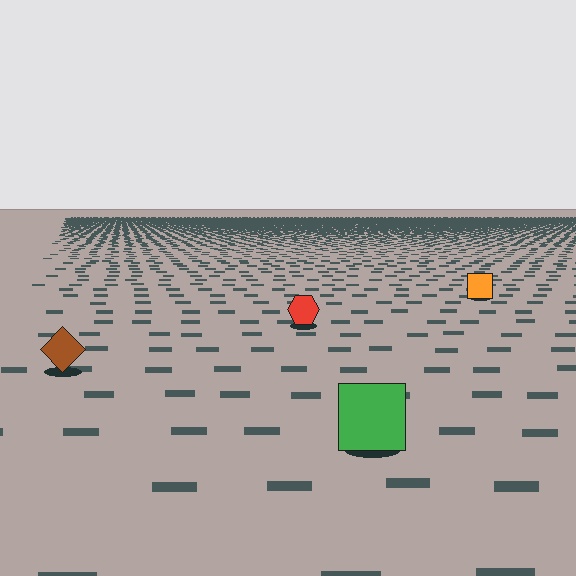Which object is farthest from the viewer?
The orange square is farthest from the viewer. It appears smaller and the ground texture around it is denser.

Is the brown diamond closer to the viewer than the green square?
No. The green square is closer — you can tell from the texture gradient: the ground texture is coarser near it.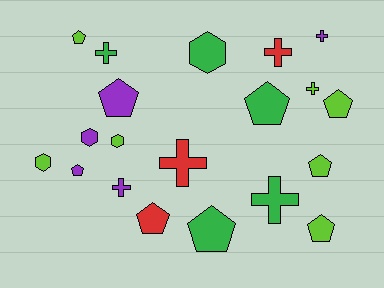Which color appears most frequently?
Lime, with 7 objects.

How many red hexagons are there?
There are no red hexagons.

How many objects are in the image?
There are 20 objects.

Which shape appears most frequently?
Pentagon, with 9 objects.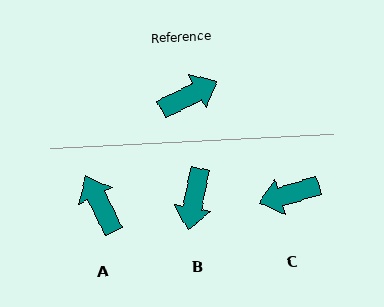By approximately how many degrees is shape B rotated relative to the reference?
Approximately 129 degrees clockwise.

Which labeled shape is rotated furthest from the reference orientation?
C, about 170 degrees away.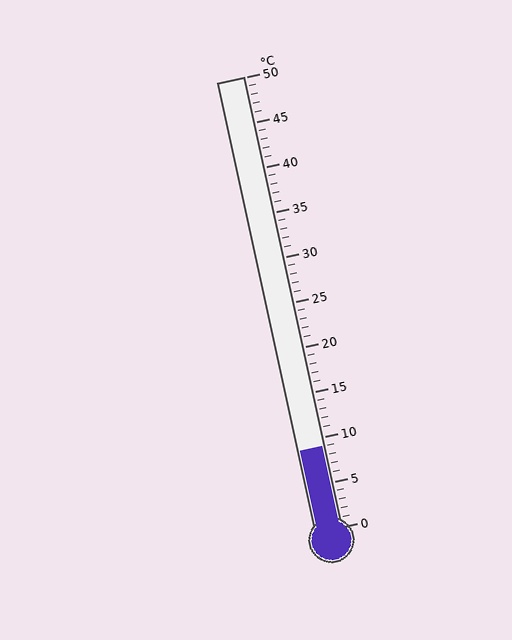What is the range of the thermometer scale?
The thermometer scale ranges from 0°C to 50°C.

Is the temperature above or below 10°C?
The temperature is below 10°C.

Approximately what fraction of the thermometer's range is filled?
The thermometer is filled to approximately 20% of its range.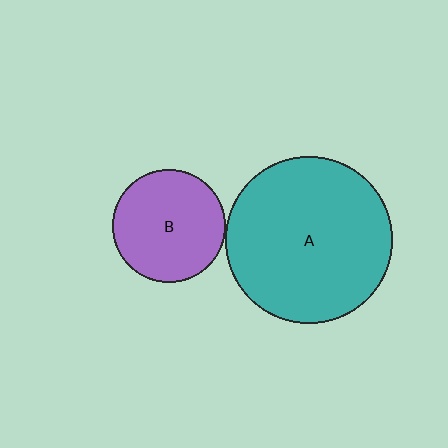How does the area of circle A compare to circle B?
Approximately 2.2 times.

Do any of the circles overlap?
No, none of the circles overlap.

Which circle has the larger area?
Circle A (teal).